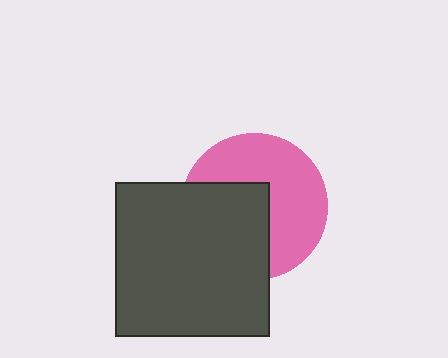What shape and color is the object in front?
The object in front is a dark gray square.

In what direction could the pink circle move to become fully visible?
The pink circle could move toward the upper-right. That would shift it out from behind the dark gray square entirely.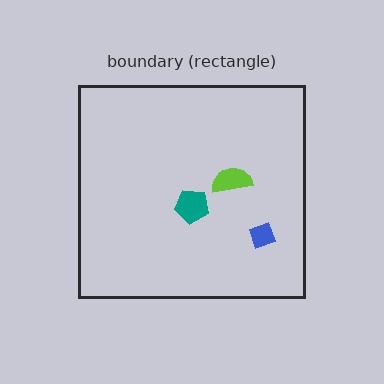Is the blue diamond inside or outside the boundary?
Inside.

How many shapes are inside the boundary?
3 inside, 0 outside.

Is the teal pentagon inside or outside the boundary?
Inside.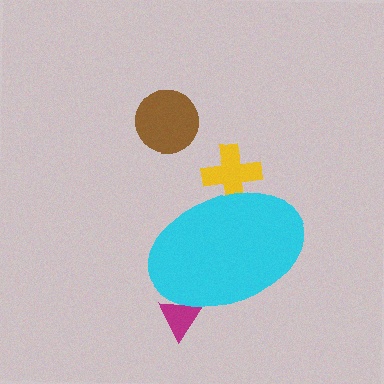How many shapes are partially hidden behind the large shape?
2 shapes are partially hidden.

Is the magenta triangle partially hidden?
Yes, the magenta triangle is partially hidden behind the cyan ellipse.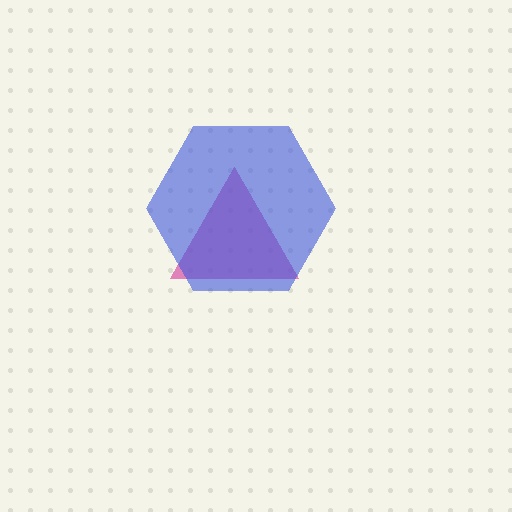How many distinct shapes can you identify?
There are 2 distinct shapes: a magenta triangle, a blue hexagon.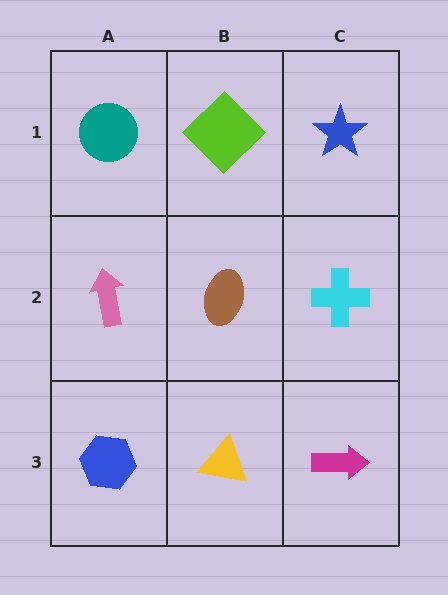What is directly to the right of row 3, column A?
A yellow triangle.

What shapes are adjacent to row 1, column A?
A pink arrow (row 2, column A), a lime diamond (row 1, column B).